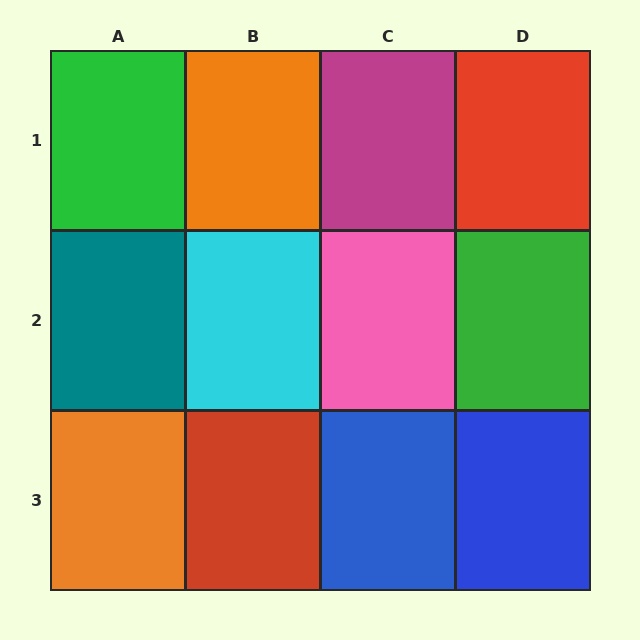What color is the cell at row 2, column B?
Cyan.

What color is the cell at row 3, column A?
Orange.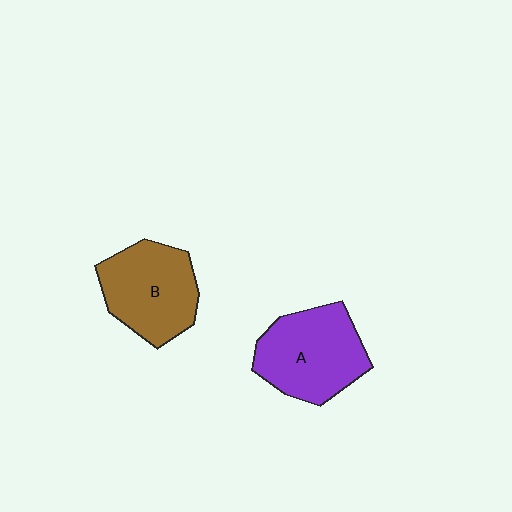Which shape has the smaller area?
Shape B (brown).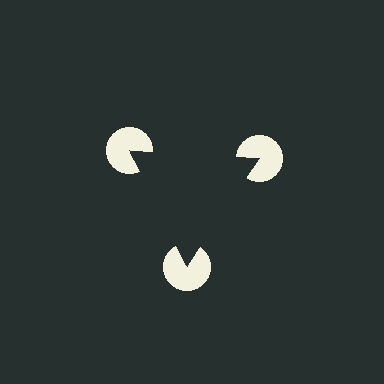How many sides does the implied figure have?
3 sides.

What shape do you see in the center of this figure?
An illusory triangle — its edges are inferred from the aligned wedge cuts in the pac-man discs, not physically drawn.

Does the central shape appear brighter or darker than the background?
It typically appears slightly darker than the background, even though no actual brightness change is drawn.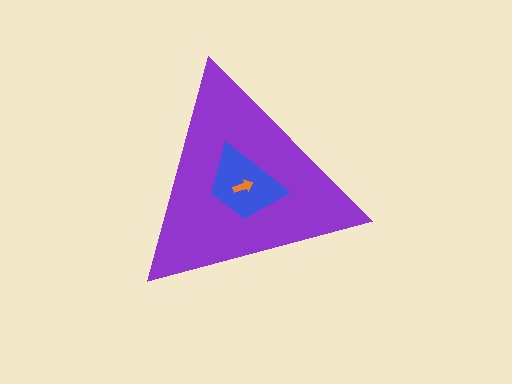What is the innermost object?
The orange arrow.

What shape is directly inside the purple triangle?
The blue trapezoid.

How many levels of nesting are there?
3.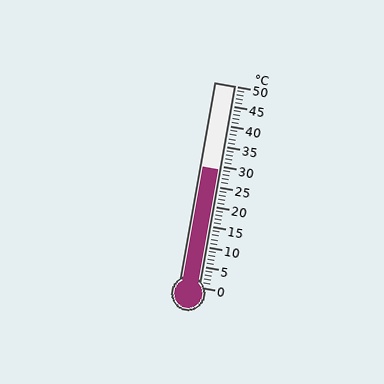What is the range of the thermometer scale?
The thermometer scale ranges from 0°C to 50°C.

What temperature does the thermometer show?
The thermometer shows approximately 29°C.